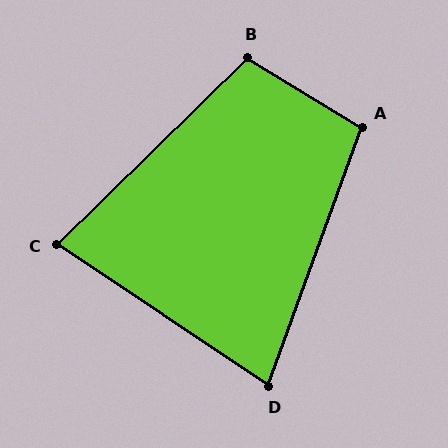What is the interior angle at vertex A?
Approximately 102 degrees (obtuse).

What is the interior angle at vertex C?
Approximately 78 degrees (acute).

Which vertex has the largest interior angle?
B, at approximately 104 degrees.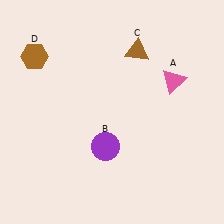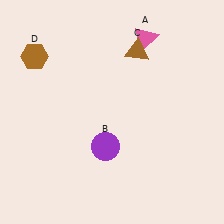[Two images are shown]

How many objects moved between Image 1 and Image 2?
1 object moved between the two images.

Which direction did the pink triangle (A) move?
The pink triangle (A) moved up.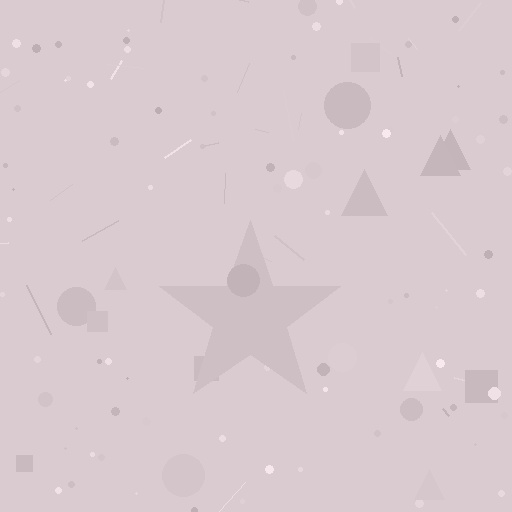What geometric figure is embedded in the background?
A star is embedded in the background.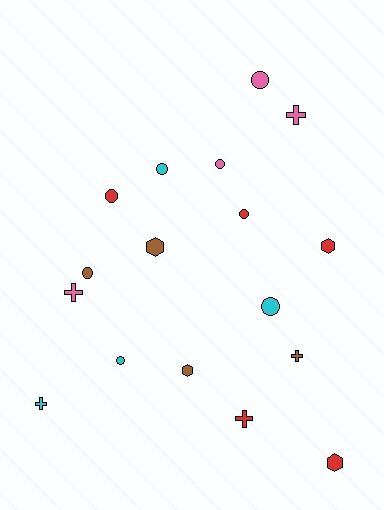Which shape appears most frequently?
Circle, with 8 objects.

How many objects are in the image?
There are 17 objects.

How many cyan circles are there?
There are 3 cyan circles.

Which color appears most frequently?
Red, with 5 objects.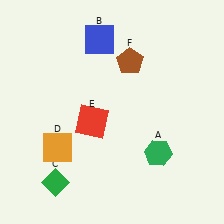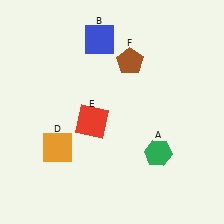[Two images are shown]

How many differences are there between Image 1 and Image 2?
There is 1 difference between the two images.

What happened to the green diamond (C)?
The green diamond (C) was removed in Image 2. It was in the bottom-left area of Image 1.